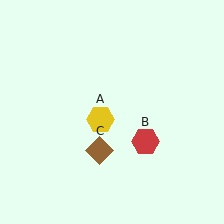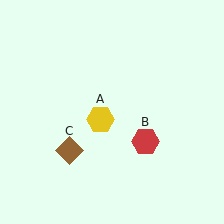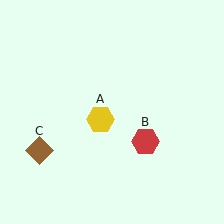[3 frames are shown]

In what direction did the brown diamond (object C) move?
The brown diamond (object C) moved left.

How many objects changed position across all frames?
1 object changed position: brown diamond (object C).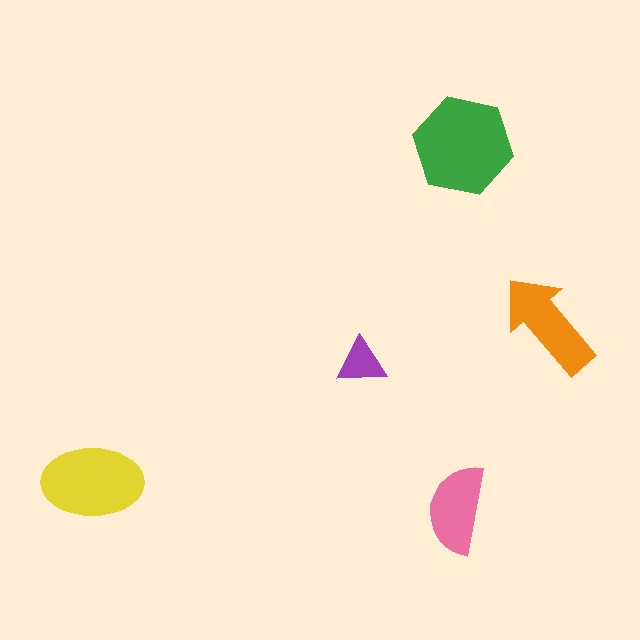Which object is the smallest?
The purple triangle.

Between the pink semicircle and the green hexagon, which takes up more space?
The green hexagon.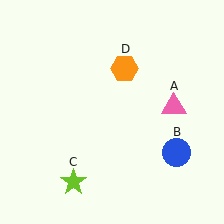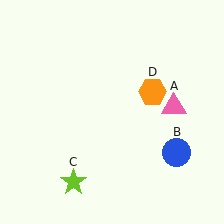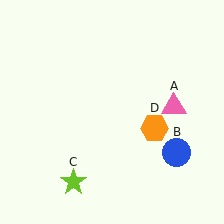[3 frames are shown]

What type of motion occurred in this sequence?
The orange hexagon (object D) rotated clockwise around the center of the scene.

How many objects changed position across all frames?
1 object changed position: orange hexagon (object D).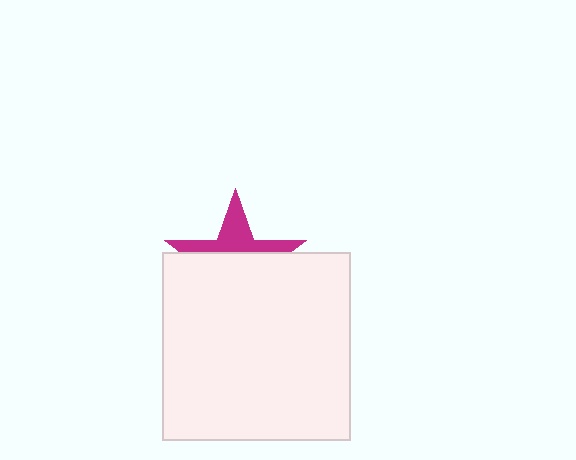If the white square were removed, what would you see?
You would see the complete magenta star.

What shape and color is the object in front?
The object in front is a white square.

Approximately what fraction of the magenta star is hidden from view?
Roughly 63% of the magenta star is hidden behind the white square.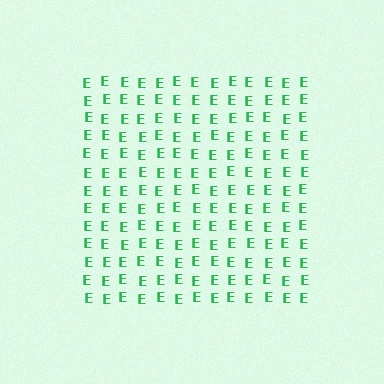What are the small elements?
The small elements are letter E's.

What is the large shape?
The large shape is a square.